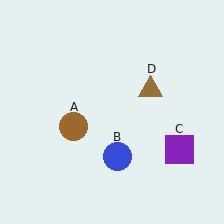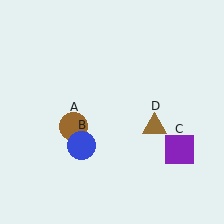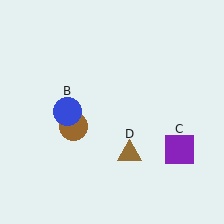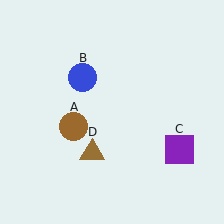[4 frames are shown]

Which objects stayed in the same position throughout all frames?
Brown circle (object A) and purple square (object C) remained stationary.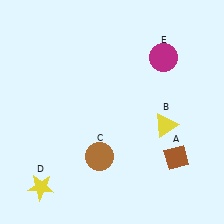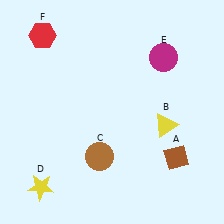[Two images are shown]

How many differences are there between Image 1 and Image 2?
There is 1 difference between the two images.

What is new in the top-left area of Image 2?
A red hexagon (F) was added in the top-left area of Image 2.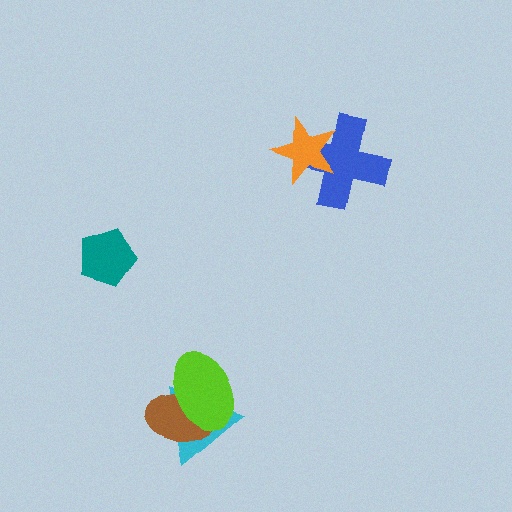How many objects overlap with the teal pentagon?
0 objects overlap with the teal pentagon.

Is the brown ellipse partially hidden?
Yes, it is partially covered by another shape.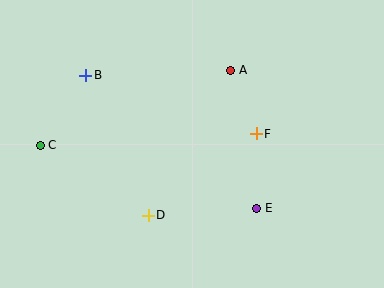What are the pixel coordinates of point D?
Point D is at (148, 215).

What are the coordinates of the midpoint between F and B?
The midpoint between F and B is at (171, 105).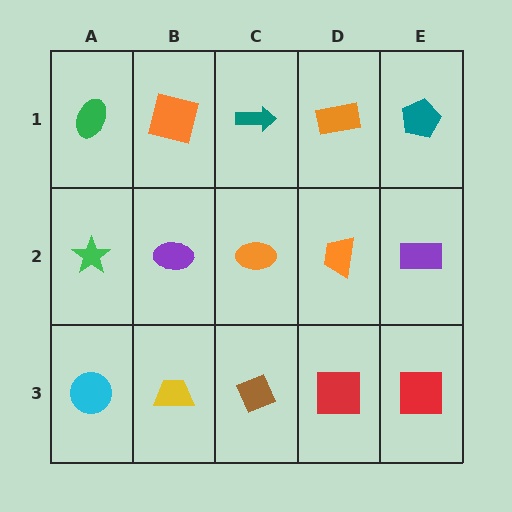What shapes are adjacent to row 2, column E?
A teal pentagon (row 1, column E), a red square (row 3, column E), an orange trapezoid (row 2, column D).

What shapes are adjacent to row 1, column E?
A purple rectangle (row 2, column E), an orange rectangle (row 1, column D).